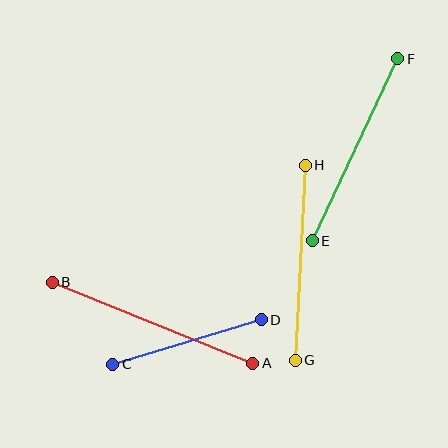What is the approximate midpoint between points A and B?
The midpoint is at approximately (153, 323) pixels.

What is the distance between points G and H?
The distance is approximately 195 pixels.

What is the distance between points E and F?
The distance is approximately 201 pixels.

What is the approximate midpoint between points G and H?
The midpoint is at approximately (300, 263) pixels.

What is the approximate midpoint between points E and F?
The midpoint is at approximately (355, 150) pixels.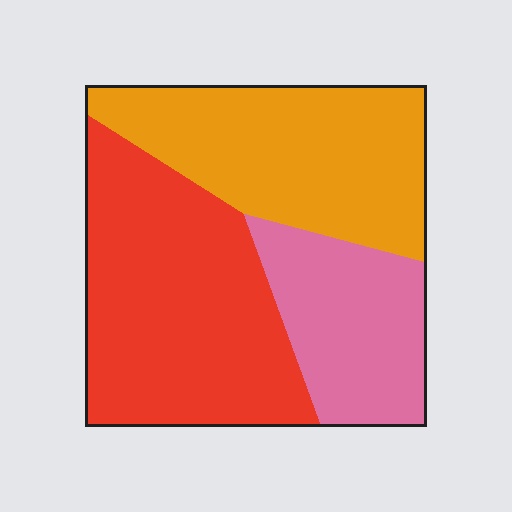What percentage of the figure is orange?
Orange takes up about one third (1/3) of the figure.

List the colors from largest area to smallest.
From largest to smallest: red, orange, pink.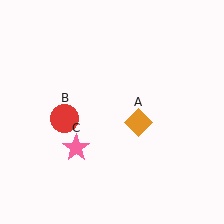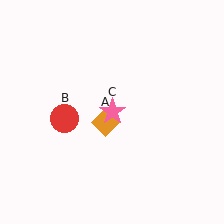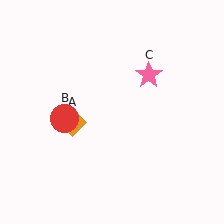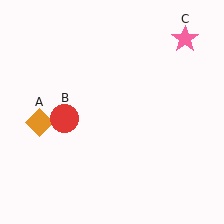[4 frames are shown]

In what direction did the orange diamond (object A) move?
The orange diamond (object A) moved left.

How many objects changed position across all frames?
2 objects changed position: orange diamond (object A), pink star (object C).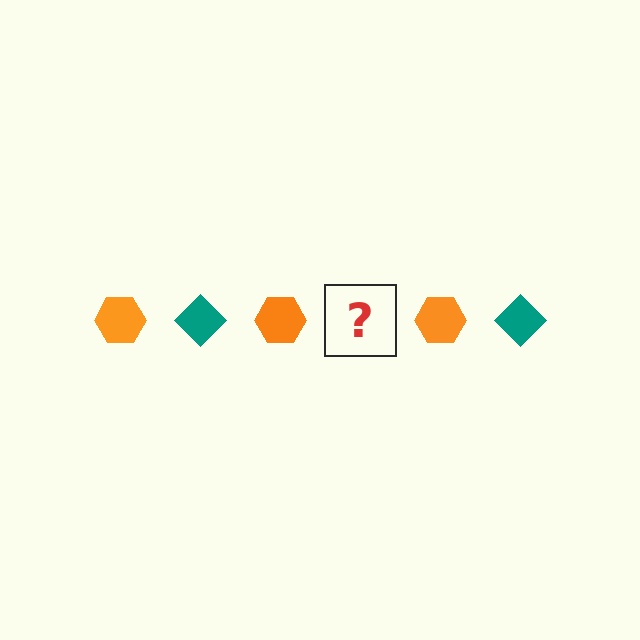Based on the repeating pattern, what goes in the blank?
The blank should be a teal diamond.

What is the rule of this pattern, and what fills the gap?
The rule is that the pattern alternates between orange hexagon and teal diamond. The gap should be filled with a teal diamond.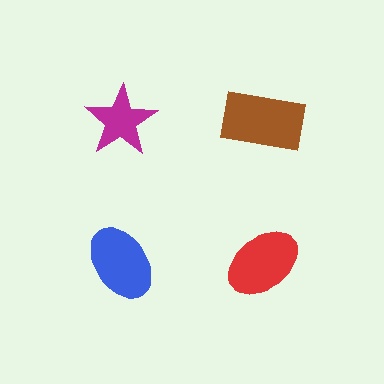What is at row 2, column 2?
A red ellipse.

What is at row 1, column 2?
A brown rectangle.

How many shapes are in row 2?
2 shapes.